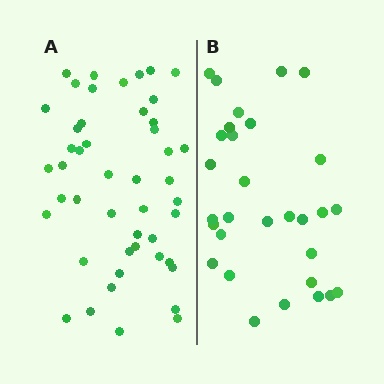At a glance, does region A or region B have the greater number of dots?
Region A (the left region) has more dots.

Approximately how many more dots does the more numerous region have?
Region A has approximately 15 more dots than region B.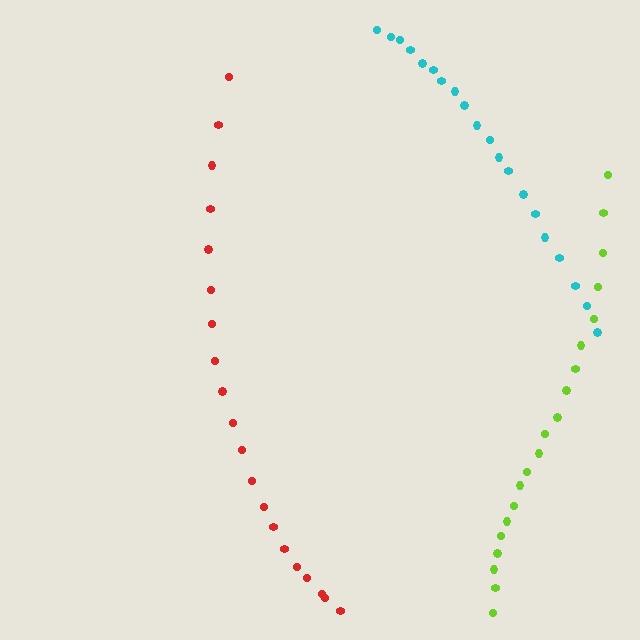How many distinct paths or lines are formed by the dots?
There are 3 distinct paths.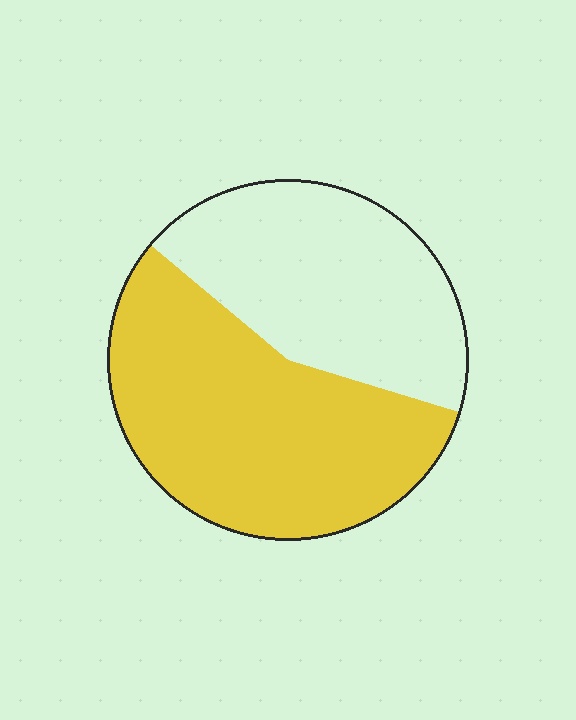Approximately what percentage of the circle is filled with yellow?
Approximately 55%.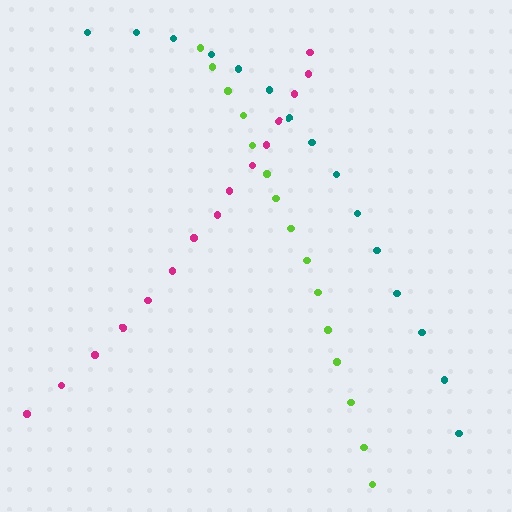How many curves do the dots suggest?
There are 3 distinct paths.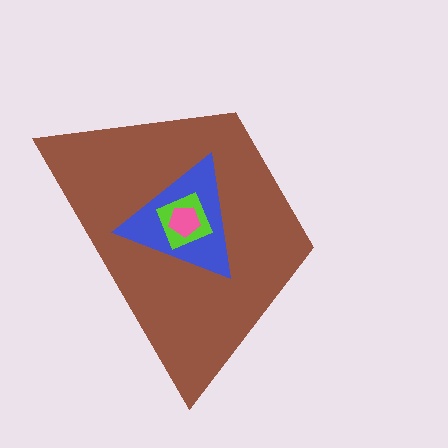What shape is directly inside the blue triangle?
The lime diamond.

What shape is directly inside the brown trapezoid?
The blue triangle.